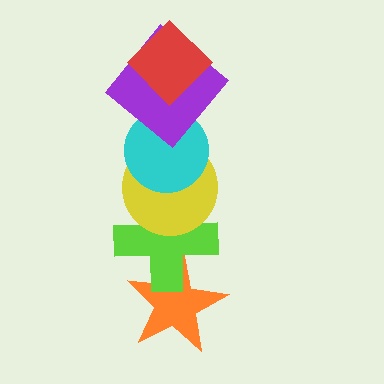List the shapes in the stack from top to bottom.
From top to bottom: the red diamond, the purple diamond, the cyan circle, the yellow circle, the lime cross, the orange star.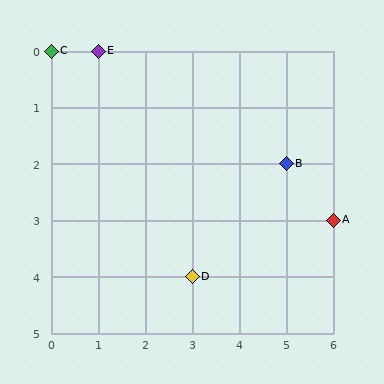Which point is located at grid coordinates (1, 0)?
Point E is at (1, 0).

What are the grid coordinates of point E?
Point E is at grid coordinates (1, 0).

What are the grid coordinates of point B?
Point B is at grid coordinates (5, 2).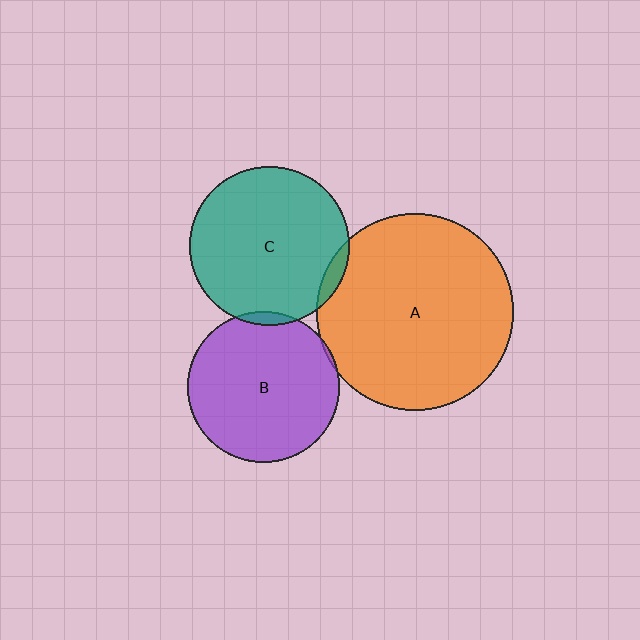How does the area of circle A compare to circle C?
Approximately 1.5 times.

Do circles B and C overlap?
Yes.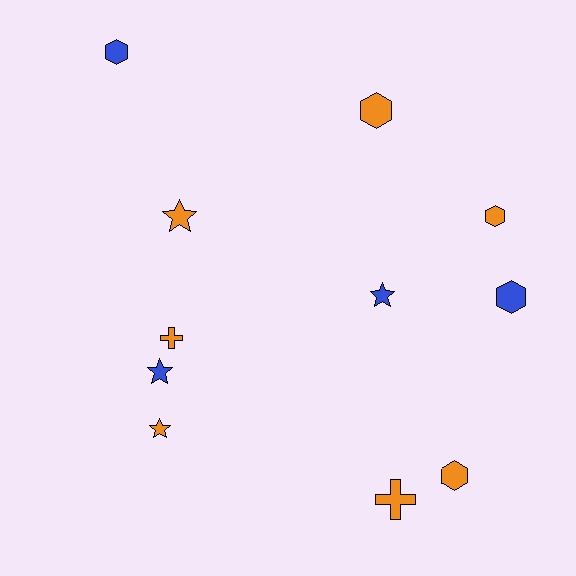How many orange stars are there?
There are 2 orange stars.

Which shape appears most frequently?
Hexagon, with 5 objects.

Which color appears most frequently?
Orange, with 7 objects.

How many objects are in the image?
There are 11 objects.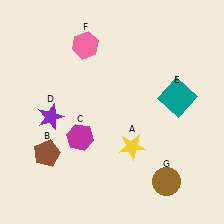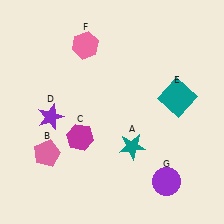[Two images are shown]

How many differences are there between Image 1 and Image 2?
There are 3 differences between the two images.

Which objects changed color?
A changed from yellow to teal. B changed from brown to pink. G changed from brown to purple.